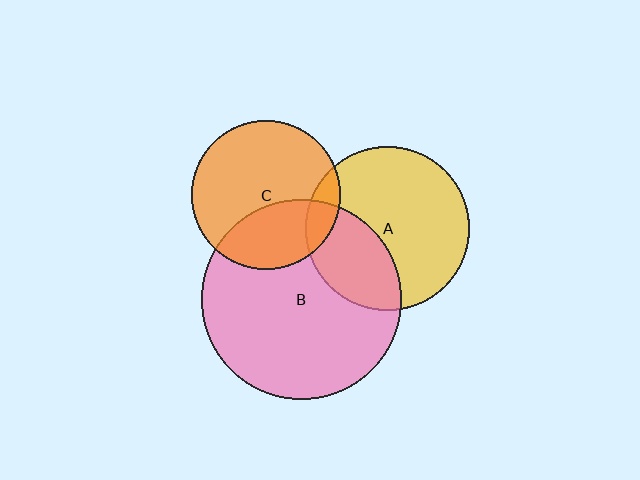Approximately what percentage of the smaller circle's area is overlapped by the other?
Approximately 10%.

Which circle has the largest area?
Circle B (pink).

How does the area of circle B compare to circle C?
Approximately 1.8 times.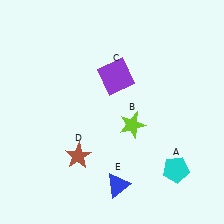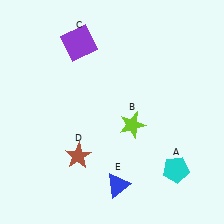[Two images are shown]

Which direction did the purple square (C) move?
The purple square (C) moved left.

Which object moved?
The purple square (C) moved left.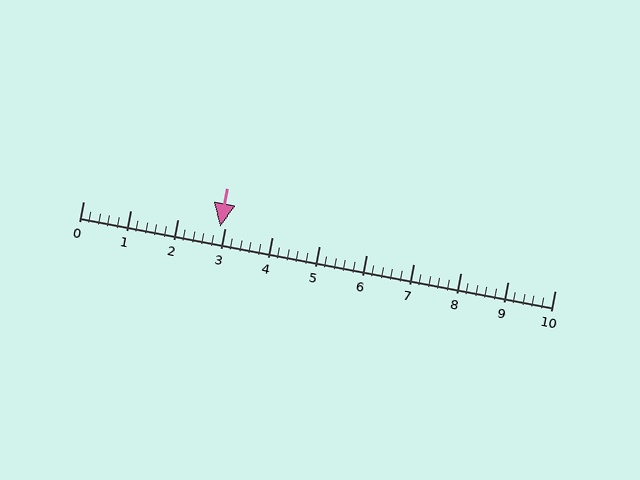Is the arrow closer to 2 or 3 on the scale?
The arrow is closer to 3.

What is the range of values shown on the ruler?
The ruler shows values from 0 to 10.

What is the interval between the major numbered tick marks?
The major tick marks are spaced 1 units apart.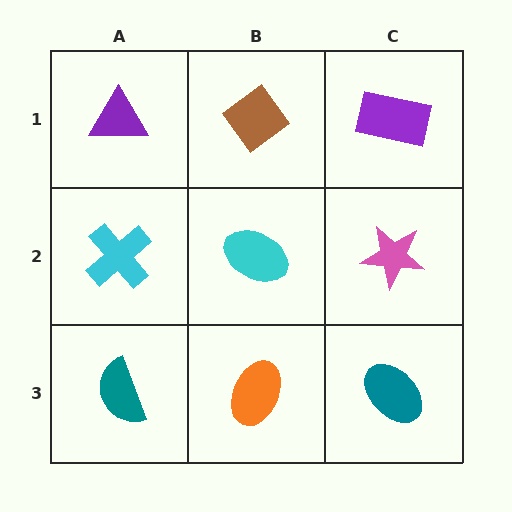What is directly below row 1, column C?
A pink star.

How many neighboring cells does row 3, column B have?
3.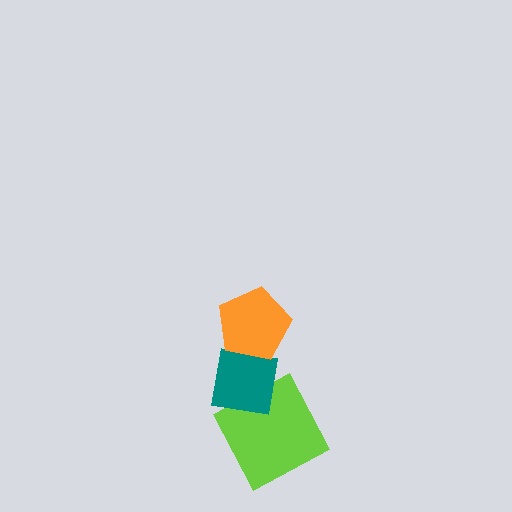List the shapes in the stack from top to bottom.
From top to bottom: the orange pentagon, the teal square, the lime square.